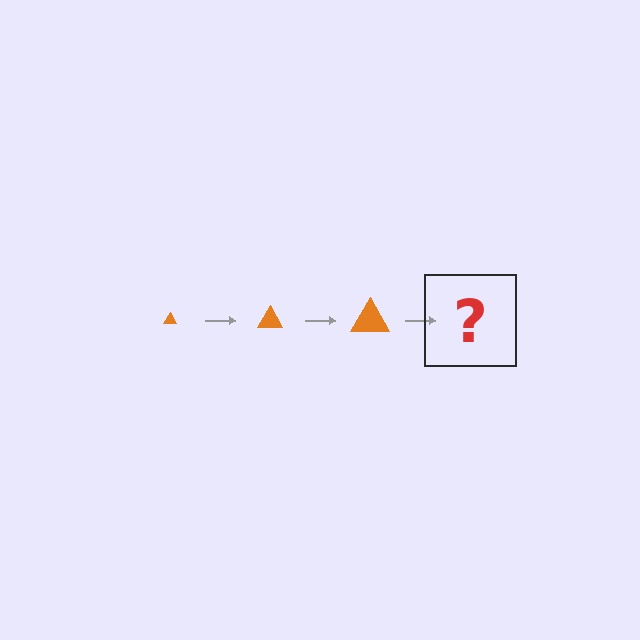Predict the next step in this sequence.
The next step is an orange triangle, larger than the previous one.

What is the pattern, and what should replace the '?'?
The pattern is that the triangle gets progressively larger each step. The '?' should be an orange triangle, larger than the previous one.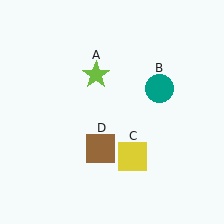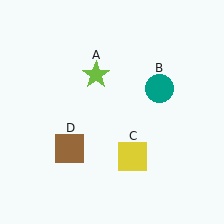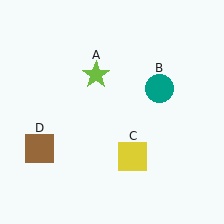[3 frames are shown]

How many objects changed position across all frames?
1 object changed position: brown square (object D).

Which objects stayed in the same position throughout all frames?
Lime star (object A) and teal circle (object B) and yellow square (object C) remained stationary.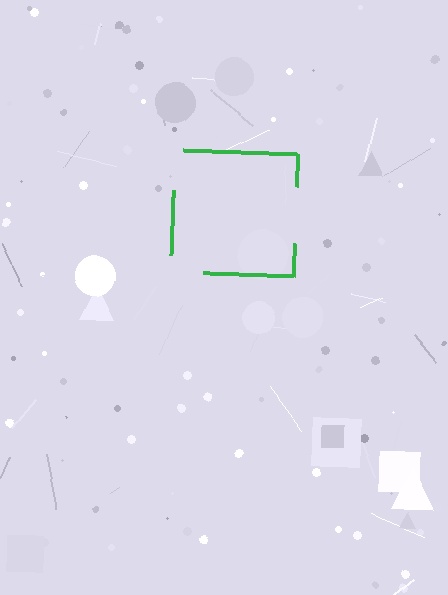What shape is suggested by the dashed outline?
The dashed outline suggests a square.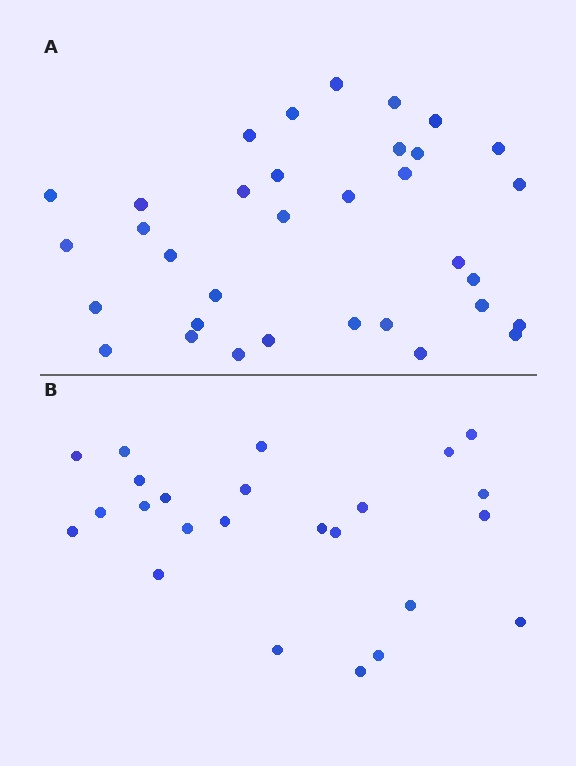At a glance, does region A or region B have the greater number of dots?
Region A (the top region) has more dots.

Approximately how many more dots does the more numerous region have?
Region A has roughly 10 or so more dots than region B.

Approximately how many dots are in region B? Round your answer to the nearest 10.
About 20 dots. (The exact count is 24, which rounds to 20.)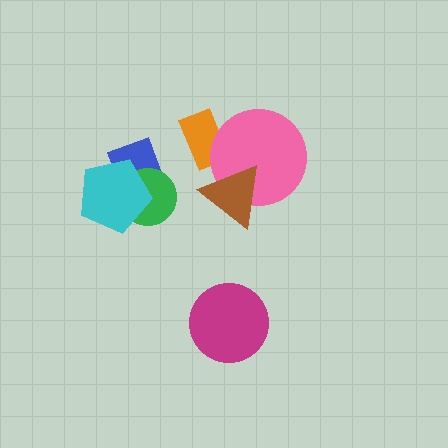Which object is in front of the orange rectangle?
The pink circle is in front of the orange rectangle.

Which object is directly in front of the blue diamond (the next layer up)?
The green circle is directly in front of the blue diamond.